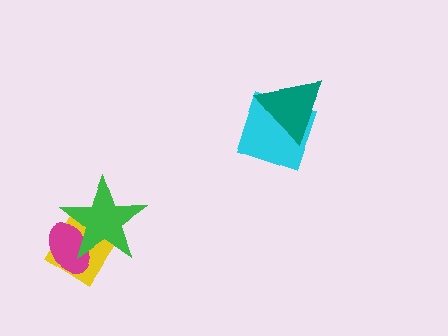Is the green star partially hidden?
No, no other shape covers it.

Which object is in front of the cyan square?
The teal triangle is in front of the cyan square.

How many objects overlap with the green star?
2 objects overlap with the green star.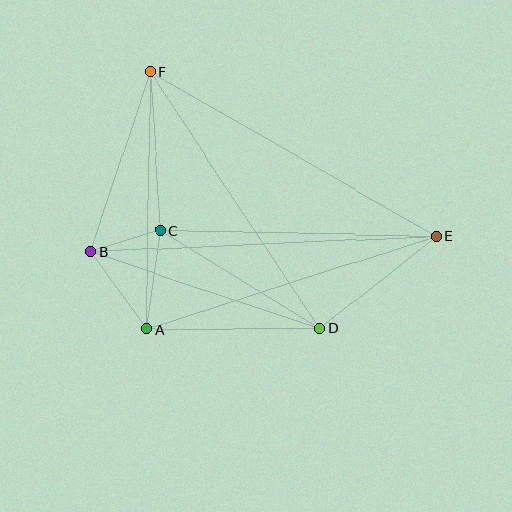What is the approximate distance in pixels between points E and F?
The distance between E and F is approximately 330 pixels.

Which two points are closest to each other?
Points B and C are closest to each other.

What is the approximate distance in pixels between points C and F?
The distance between C and F is approximately 159 pixels.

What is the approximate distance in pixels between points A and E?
The distance between A and E is approximately 305 pixels.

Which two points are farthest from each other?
Points B and E are farthest from each other.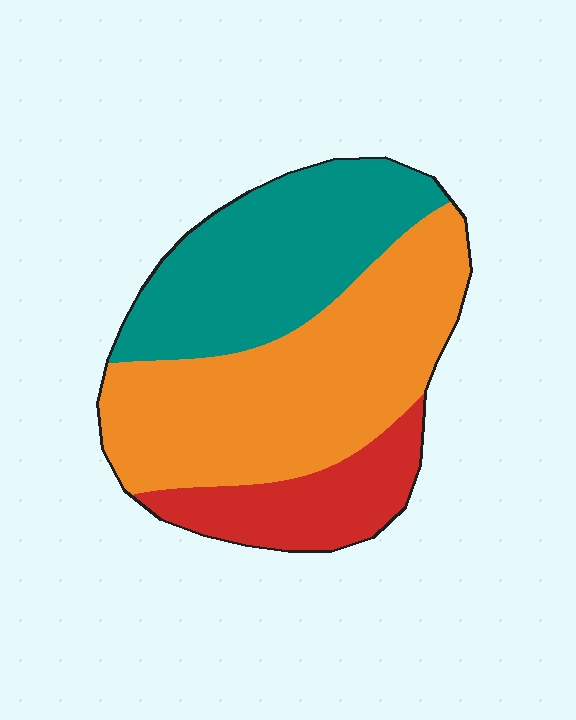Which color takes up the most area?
Orange, at roughly 50%.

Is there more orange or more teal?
Orange.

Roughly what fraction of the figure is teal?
Teal takes up about one third (1/3) of the figure.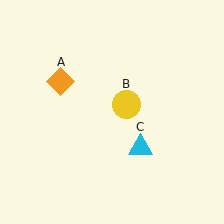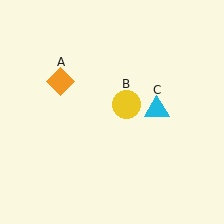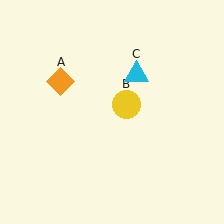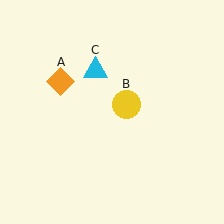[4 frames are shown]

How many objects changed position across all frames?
1 object changed position: cyan triangle (object C).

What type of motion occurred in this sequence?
The cyan triangle (object C) rotated counterclockwise around the center of the scene.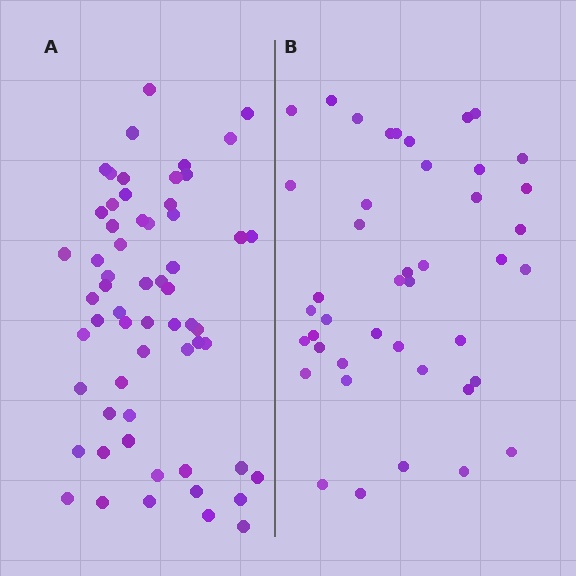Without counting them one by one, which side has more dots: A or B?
Region A (the left region) has more dots.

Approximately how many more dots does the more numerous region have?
Region A has approximately 15 more dots than region B.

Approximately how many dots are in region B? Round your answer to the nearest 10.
About 40 dots. (The exact count is 43, which rounds to 40.)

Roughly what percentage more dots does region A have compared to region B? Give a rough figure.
About 40% more.